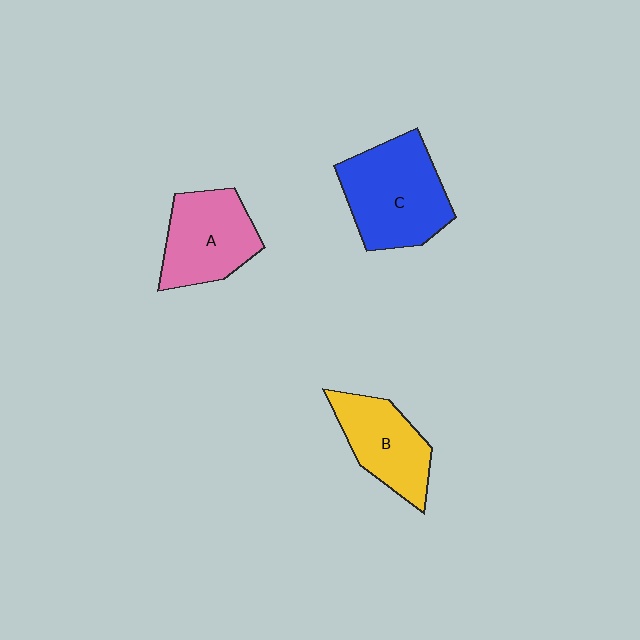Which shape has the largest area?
Shape C (blue).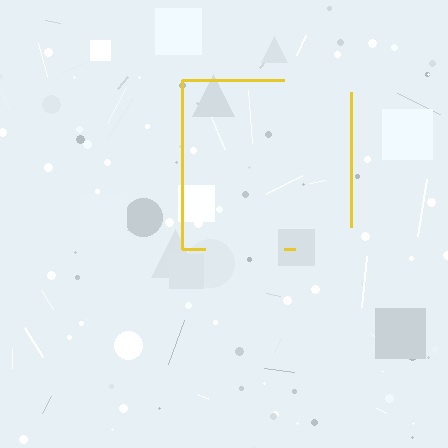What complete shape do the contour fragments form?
The contour fragments form a square.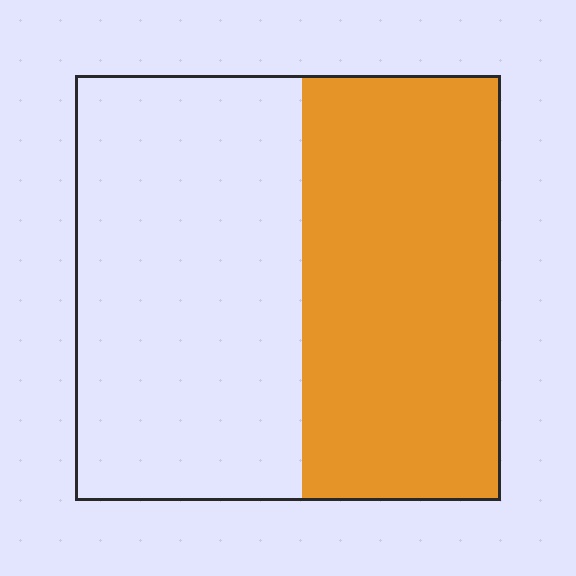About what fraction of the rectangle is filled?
About one half (1/2).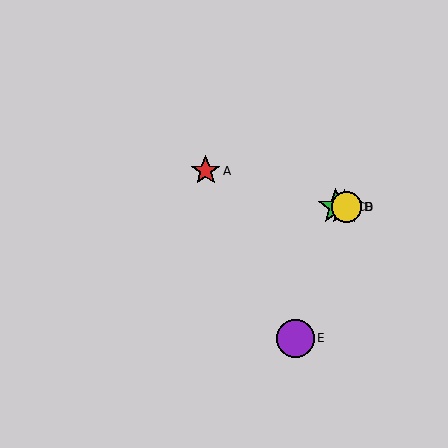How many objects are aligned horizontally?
3 objects (B, C, D) are aligned horizontally.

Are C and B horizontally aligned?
Yes, both are at y≈207.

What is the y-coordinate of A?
Object A is at y≈171.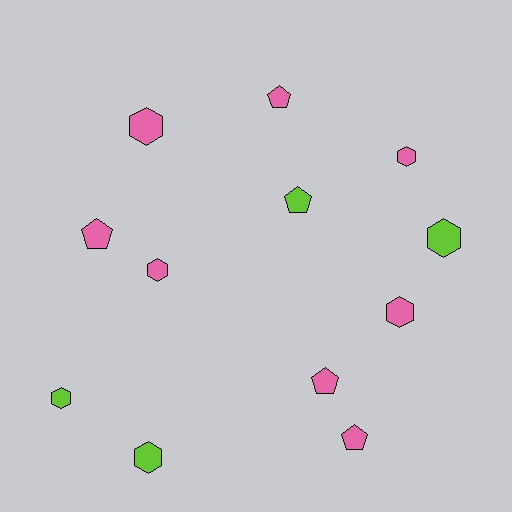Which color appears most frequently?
Pink, with 8 objects.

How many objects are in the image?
There are 12 objects.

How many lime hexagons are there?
There are 3 lime hexagons.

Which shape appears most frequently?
Hexagon, with 7 objects.